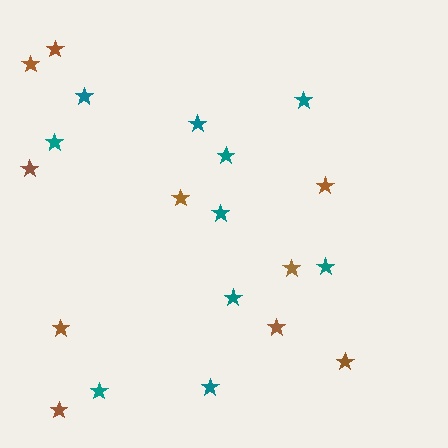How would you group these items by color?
There are 2 groups: one group of brown stars (10) and one group of teal stars (10).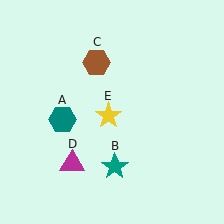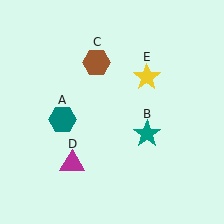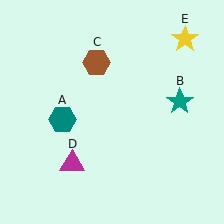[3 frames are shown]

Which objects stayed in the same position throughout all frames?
Teal hexagon (object A) and brown hexagon (object C) and magenta triangle (object D) remained stationary.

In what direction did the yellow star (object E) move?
The yellow star (object E) moved up and to the right.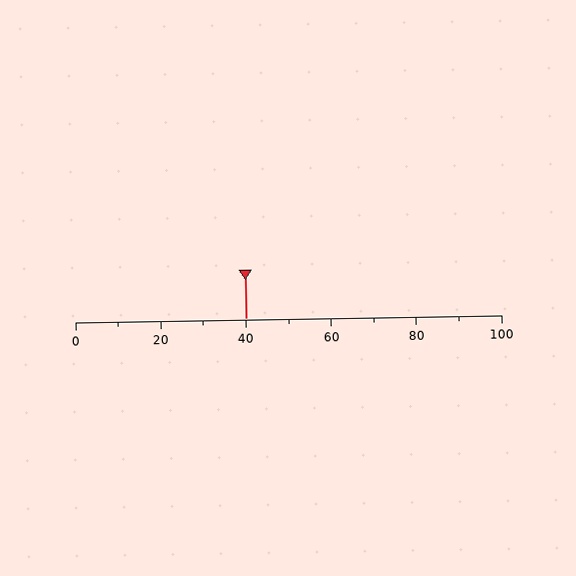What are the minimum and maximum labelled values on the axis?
The axis runs from 0 to 100.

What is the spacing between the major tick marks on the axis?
The major ticks are spaced 20 apart.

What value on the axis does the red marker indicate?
The marker indicates approximately 40.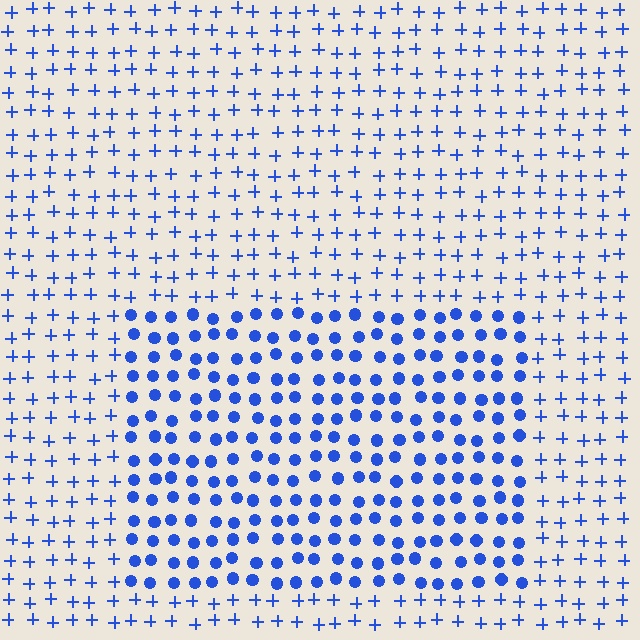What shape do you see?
I see a rectangle.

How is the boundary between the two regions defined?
The boundary is defined by a change in element shape: circles inside vs. plus signs outside. All elements share the same color and spacing.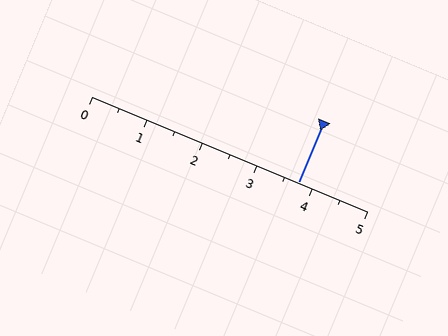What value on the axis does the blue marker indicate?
The marker indicates approximately 3.8.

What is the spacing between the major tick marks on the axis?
The major ticks are spaced 1 apart.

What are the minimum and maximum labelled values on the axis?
The axis runs from 0 to 5.